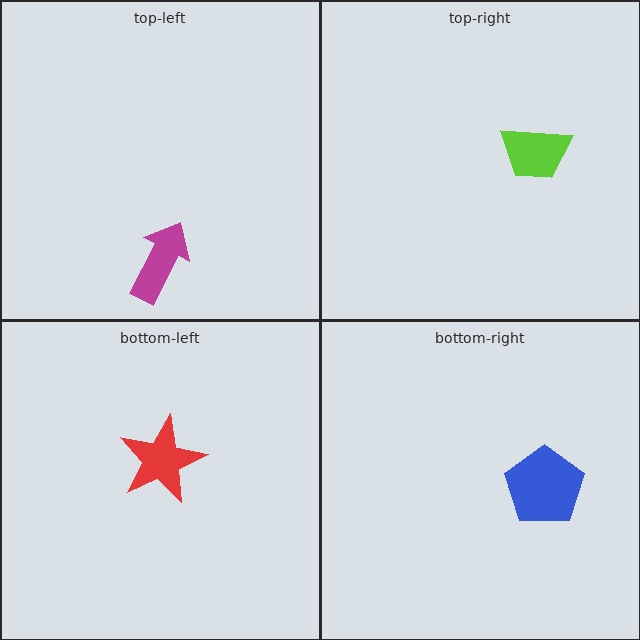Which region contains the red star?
The bottom-left region.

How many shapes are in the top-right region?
1.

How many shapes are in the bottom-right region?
1.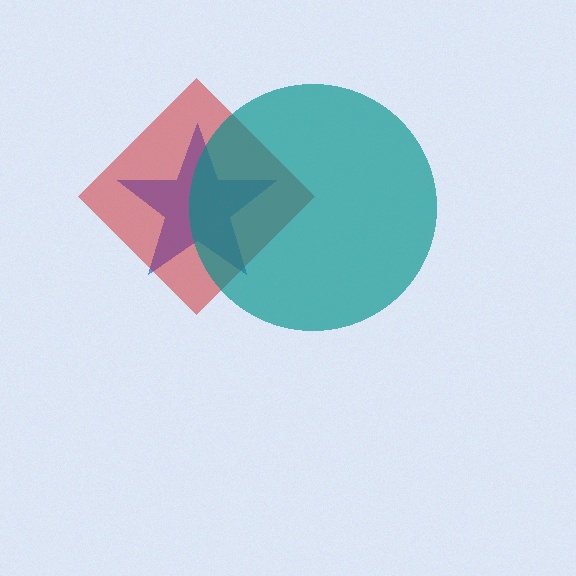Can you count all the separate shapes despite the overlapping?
Yes, there are 3 separate shapes.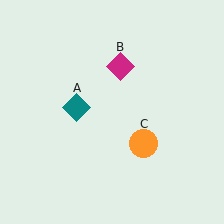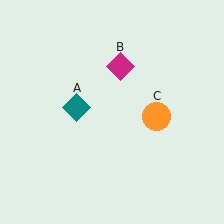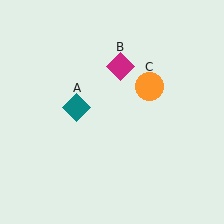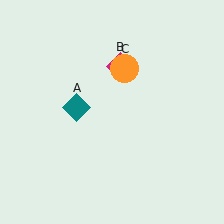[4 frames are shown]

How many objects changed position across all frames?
1 object changed position: orange circle (object C).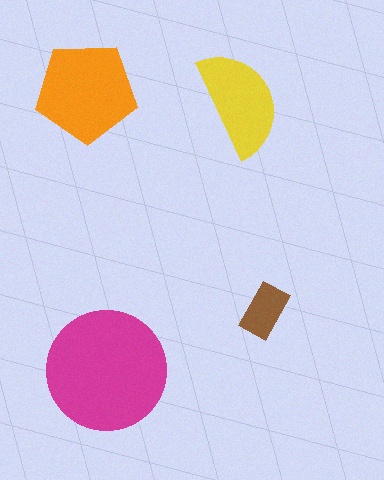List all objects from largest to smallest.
The magenta circle, the orange pentagon, the yellow semicircle, the brown rectangle.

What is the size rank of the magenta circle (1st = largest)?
1st.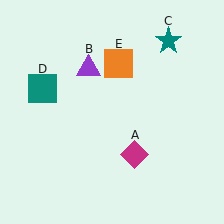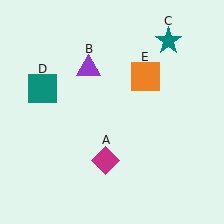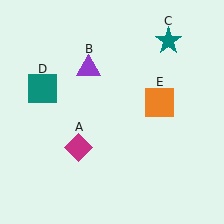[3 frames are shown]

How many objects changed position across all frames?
2 objects changed position: magenta diamond (object A), orange square (object E).